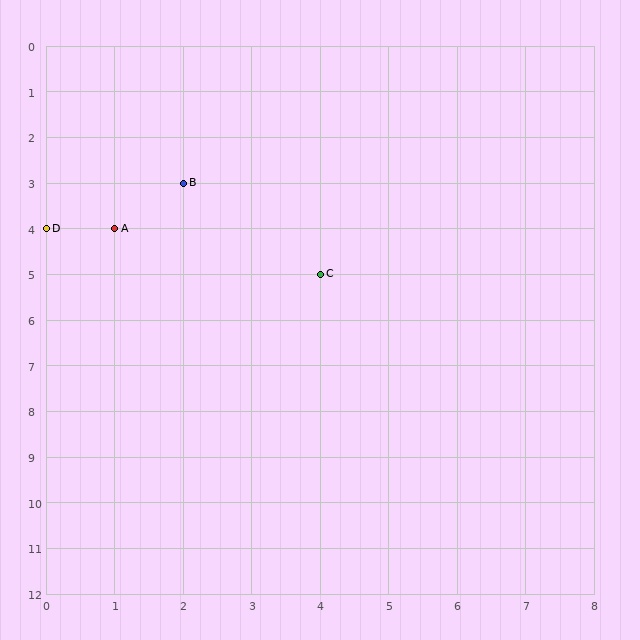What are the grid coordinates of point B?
Point B is at grid coordinates (2, 3).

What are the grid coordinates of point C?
Point C is at grid coordinates (4, 5).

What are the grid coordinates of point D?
Point D is at grid coordinates (0, 4).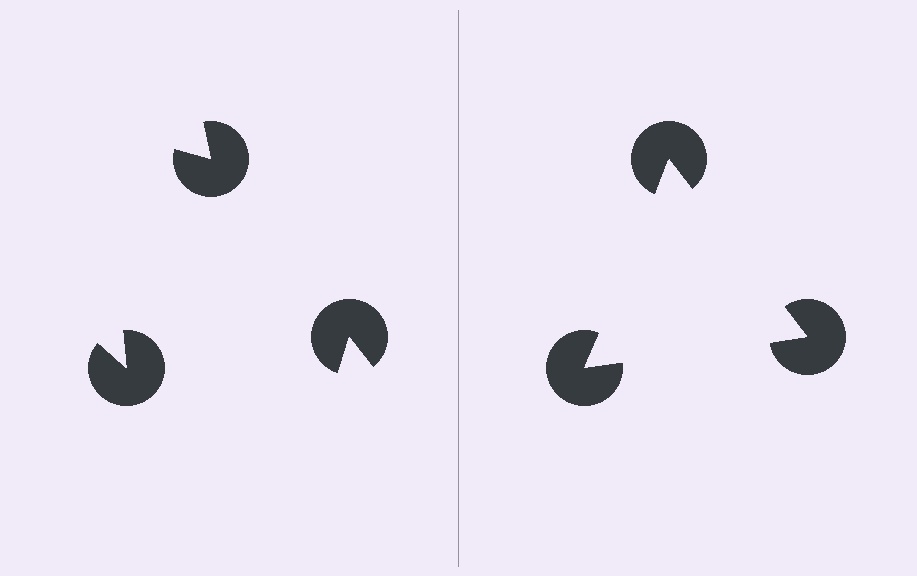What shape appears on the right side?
An illusory triangle.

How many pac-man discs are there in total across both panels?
6 — 3 on each side.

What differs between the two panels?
The pac-man discs are positioned identically on both sides; only the wedge orientations differ. On the right they align to a triangle; on the left they are misaligned.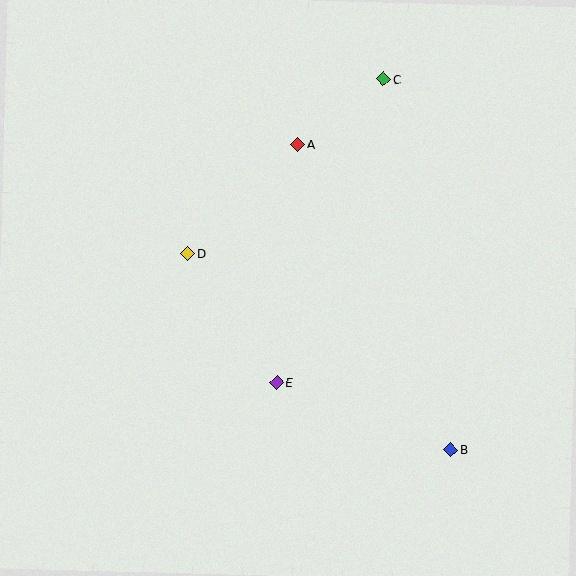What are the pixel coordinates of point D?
Point D is at (188, 254).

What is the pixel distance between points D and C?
The distance between D and C is 262 pixels.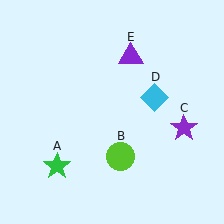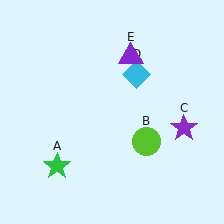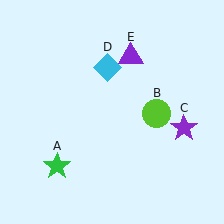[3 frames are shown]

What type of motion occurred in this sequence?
The lime circle (object B), cyan diamond (object D) rotated counterclockwise around the center of the scene.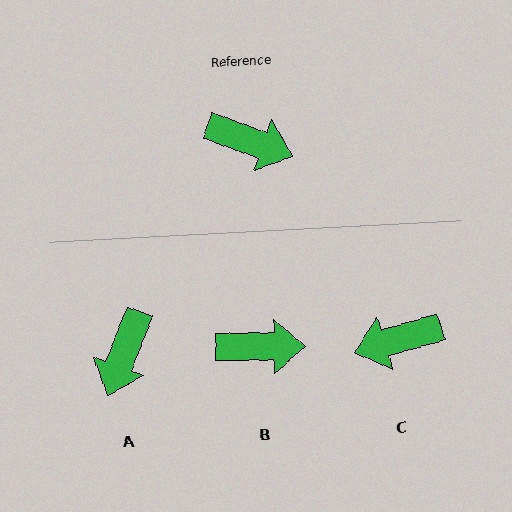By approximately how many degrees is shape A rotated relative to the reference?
Approximately 91 degrees clockwise.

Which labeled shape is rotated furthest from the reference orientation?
C, about 144 degrees away.